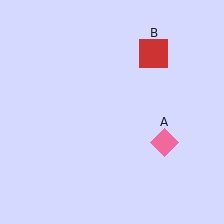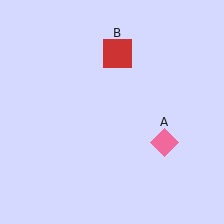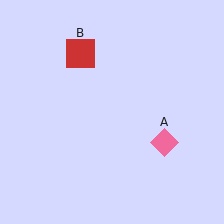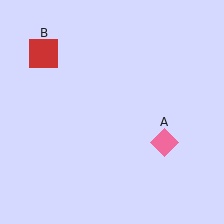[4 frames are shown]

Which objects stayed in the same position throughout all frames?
Pink diamond (object A) remained stationary.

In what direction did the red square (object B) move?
The red square (object B) moved left.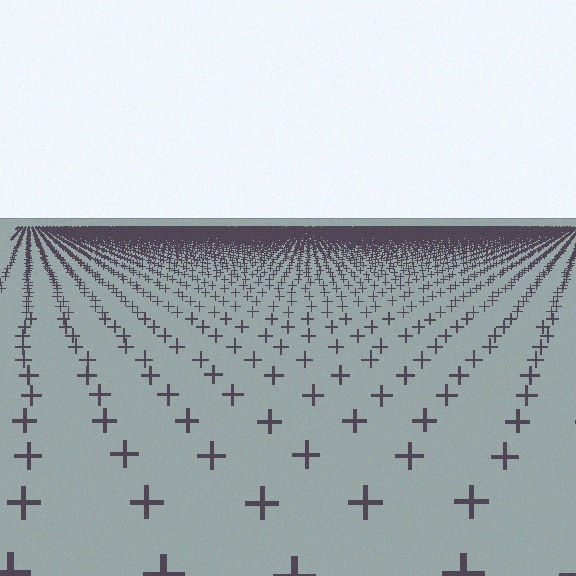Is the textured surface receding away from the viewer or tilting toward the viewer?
The surface is receding away from the viewer. Texture elements get smaller and denser toward the top.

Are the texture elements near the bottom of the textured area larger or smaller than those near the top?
Larger. Near the bottom, elements are closer to the viewer and appear at a bigger on-screen size.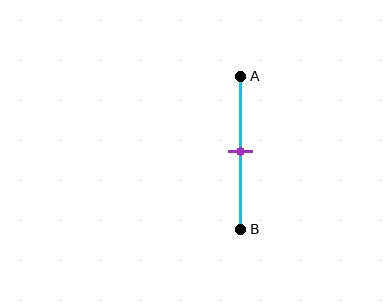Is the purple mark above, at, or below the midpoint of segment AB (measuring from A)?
The purple mark is approximately at the midpoint of segment AB.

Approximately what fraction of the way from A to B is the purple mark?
The purple mark is approximately 50% of the way from A to B.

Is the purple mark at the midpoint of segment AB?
Yes, the mark is approximately at the midpoint.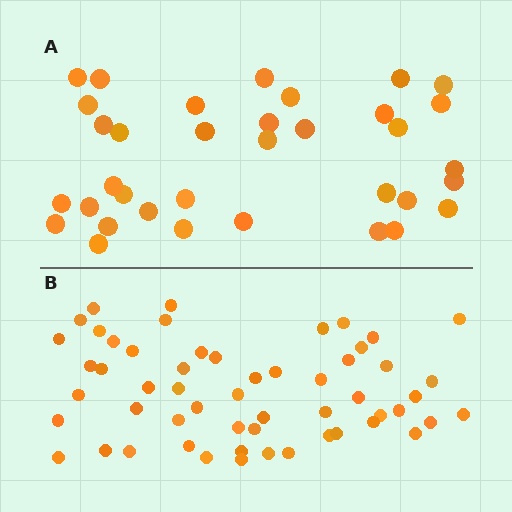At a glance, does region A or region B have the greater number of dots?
Region B (the bottom region) has more dots.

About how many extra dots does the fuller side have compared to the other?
Region B has approximately 20 more dots than region A.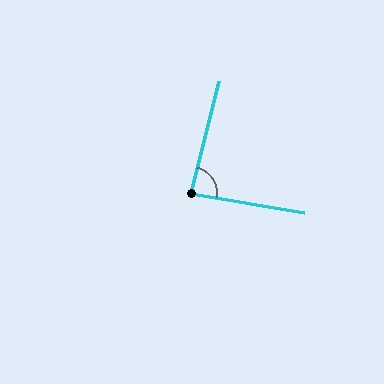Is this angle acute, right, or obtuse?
It is approximately a right angle.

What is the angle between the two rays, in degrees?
Approximately 85 degrees.